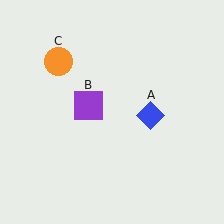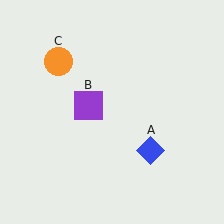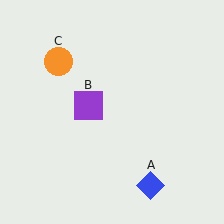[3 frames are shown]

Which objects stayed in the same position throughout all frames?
Purple square (object B) and orange circle (object C) remained stationary.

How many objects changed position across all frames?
1 object changed position: blue diamond (object A).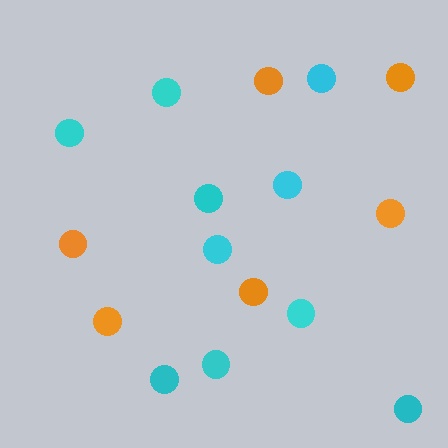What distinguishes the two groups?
There are 2 groups: one group of orange circles (6) and one group of cyan circles (10).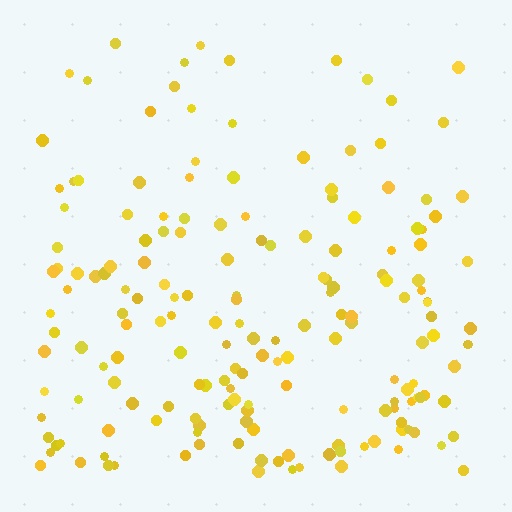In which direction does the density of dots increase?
From top to bottom, with the bottom side densest.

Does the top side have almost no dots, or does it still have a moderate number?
Still a moderate number, just noticeably fewer than the bottom.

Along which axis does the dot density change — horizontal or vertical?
Vertical.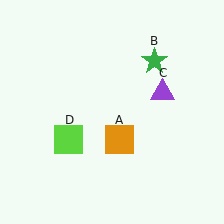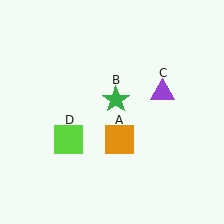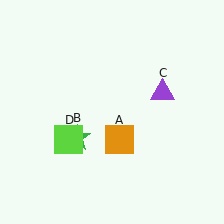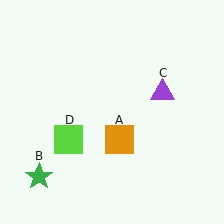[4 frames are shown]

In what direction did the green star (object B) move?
The green star (object B) moved down and to the left.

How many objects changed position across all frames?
1 object changed position: green star (object B).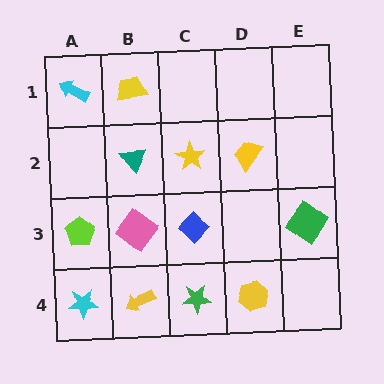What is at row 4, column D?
A yellow hexagon.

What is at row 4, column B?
A yellow arrow.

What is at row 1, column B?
A yellow trapezoid.